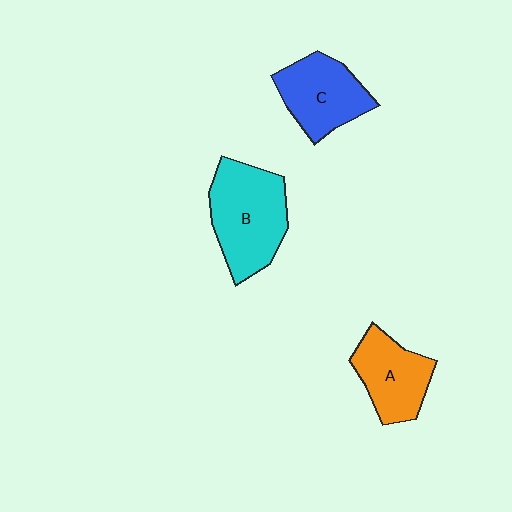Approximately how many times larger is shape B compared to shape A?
Approximately 1.4 times.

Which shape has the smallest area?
Shape A (orange).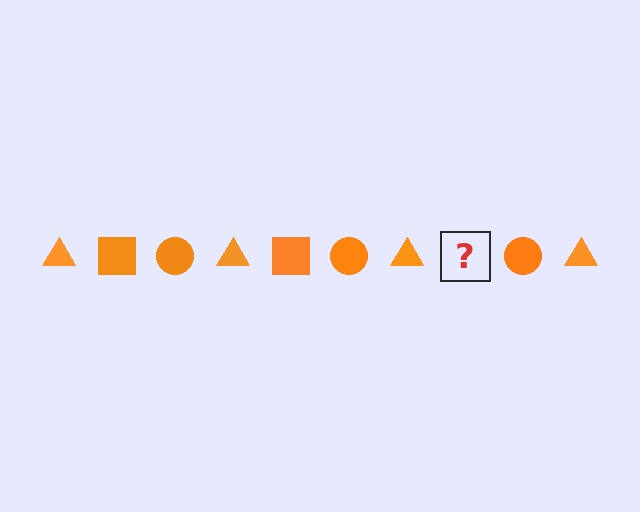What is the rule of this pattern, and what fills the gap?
The rule is that the pattern cycles through triangle, square, circle shapes in orange. The gap should be filled with an orange square.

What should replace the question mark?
The question mark should be replaced with an orange square.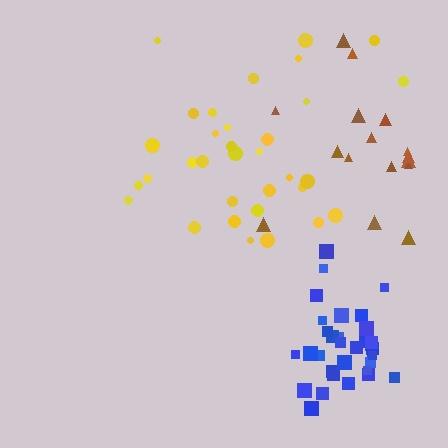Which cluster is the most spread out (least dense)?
Brown.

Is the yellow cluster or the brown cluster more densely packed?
Yellow.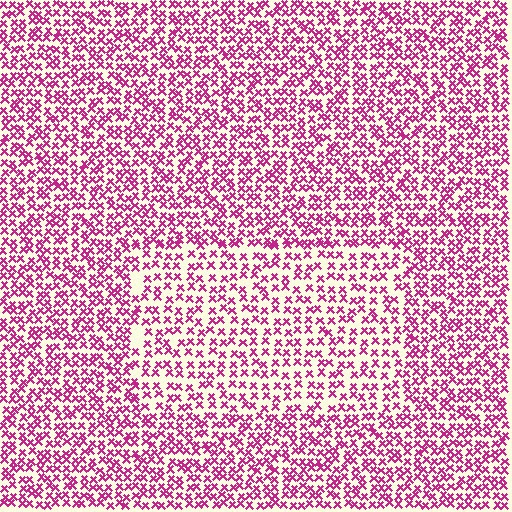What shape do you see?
I see a rectangle.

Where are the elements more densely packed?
The elements are more densely packed outside the rectangle boundary.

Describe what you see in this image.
The image contains small magenta elements arranged at two different densities. A rectangle-shaped region is visible where the elements are less densely packed than the surrounding area.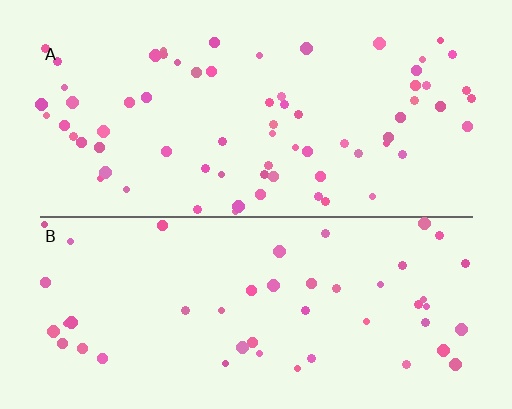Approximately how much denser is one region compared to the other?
Approximately 1.5× — region A over region B.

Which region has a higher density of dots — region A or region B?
A (the top).